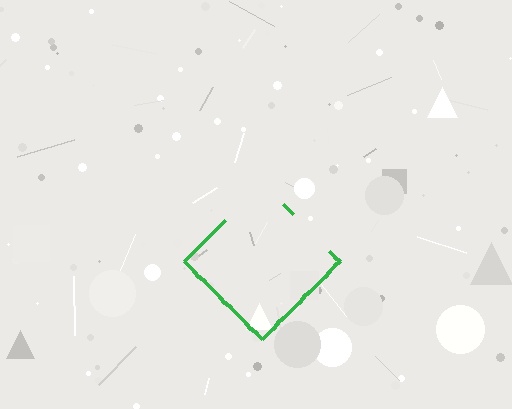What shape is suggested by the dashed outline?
The dashed outline suggests a diamond.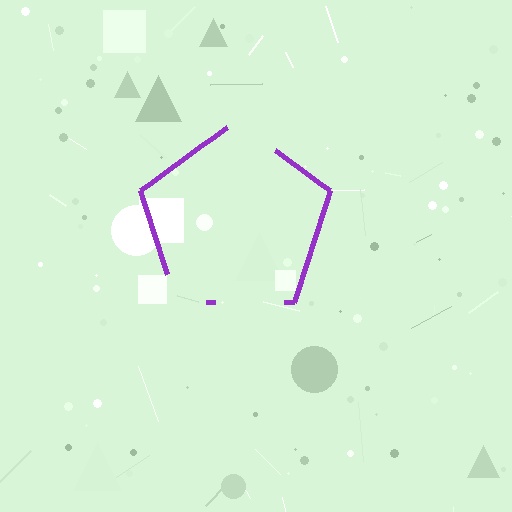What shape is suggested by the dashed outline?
The dashed outline suggests a pentagon.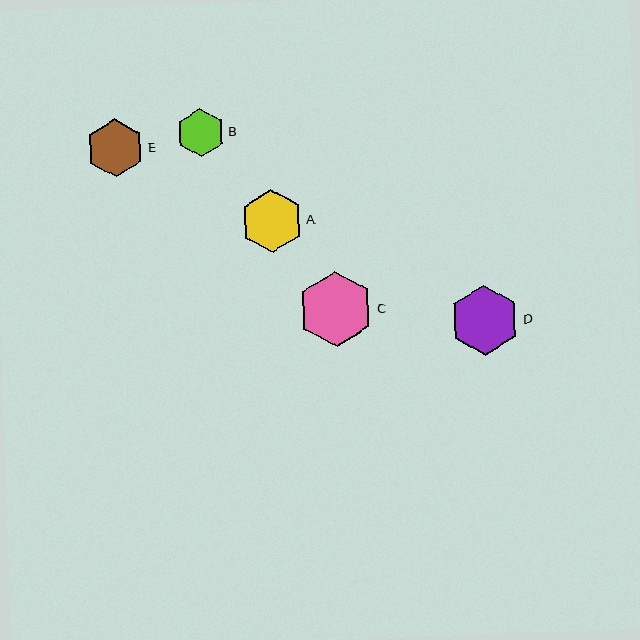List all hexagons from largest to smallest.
From largest to smallest: C, D, A, E, B.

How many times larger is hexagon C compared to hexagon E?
Hexagon C is approximately 1.3 times the size of hexagon E.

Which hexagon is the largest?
Hexagon C is the largest with a size of approximately 75 pixels.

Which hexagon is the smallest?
Hexagon B is the smallest with a size of approximately 49 pixels.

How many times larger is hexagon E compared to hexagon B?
Hexagon E is approximately 1.2 times the size of hexagon B.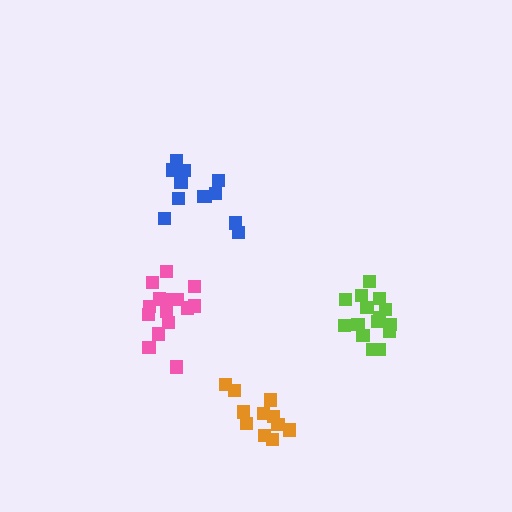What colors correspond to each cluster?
The clusters are colored: blue, lime, pink, orange.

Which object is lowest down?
The orange cluster is bottommost.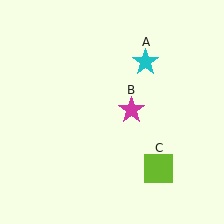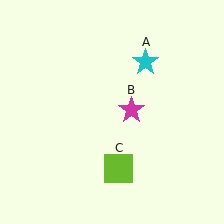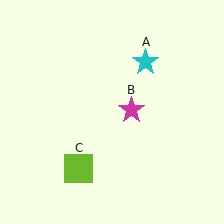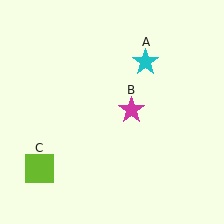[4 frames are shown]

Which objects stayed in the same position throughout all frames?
Cyan star (object A) and magenta star (object B) remained stationary.